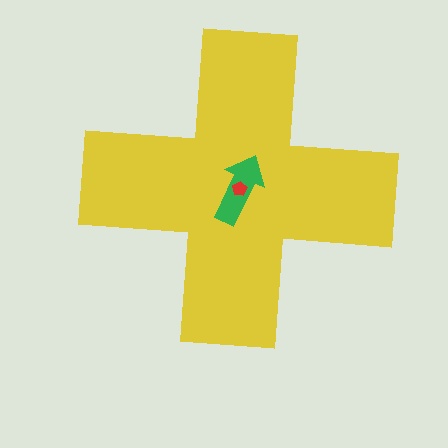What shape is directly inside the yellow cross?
The green arrow.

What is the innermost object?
The red pentagon.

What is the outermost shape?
The yellow cross.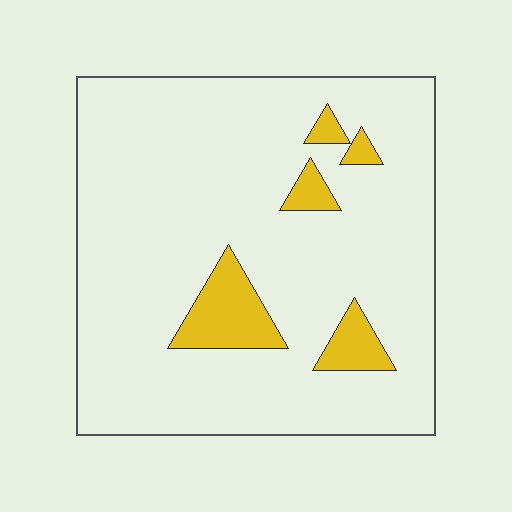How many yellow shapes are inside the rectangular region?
5.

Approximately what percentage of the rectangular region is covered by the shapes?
Approximately 10%.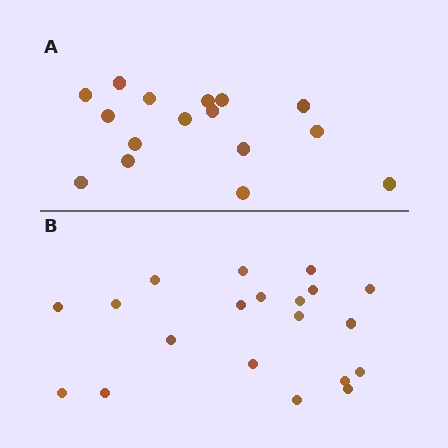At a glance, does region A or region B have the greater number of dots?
Region B (the bottom region) has more dots.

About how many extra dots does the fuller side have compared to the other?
Region B has about 4 more dots than region A.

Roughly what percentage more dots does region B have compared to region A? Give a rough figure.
About 25% more.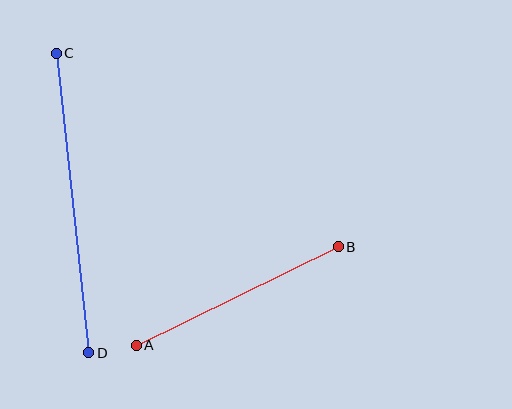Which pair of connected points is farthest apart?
Points C and D are farthest apart.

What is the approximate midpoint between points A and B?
The midpoint is at approximately (237, 296) pixels.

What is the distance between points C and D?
The distance is approximately 301 pixels.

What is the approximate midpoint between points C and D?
The midpoint is at approximately (73, 203) pixels.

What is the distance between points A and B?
The distance is approximately 225 pixels.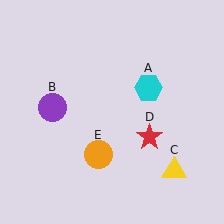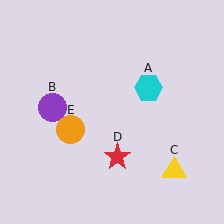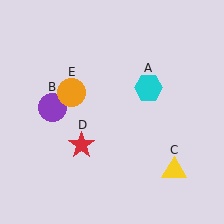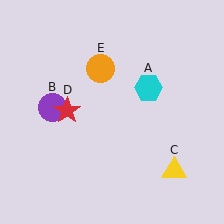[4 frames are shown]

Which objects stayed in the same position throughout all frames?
Cyan hexagon (object A) and purple circle (object B) and yellow triangle (object C) remained stationary.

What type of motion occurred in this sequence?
The red star (object D), orange circle (object E) rotated clockwise around the center of the scene.